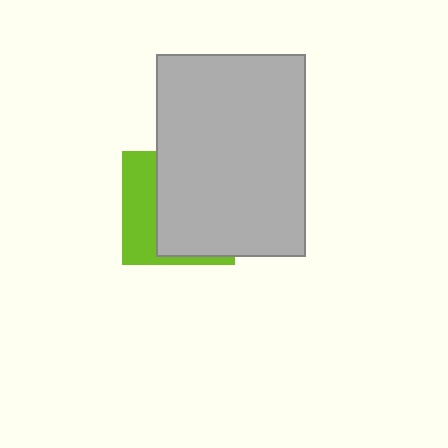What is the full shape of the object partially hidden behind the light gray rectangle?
The partially hidden object is a lime square.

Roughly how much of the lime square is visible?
A small part of it is visible (roughly 35%).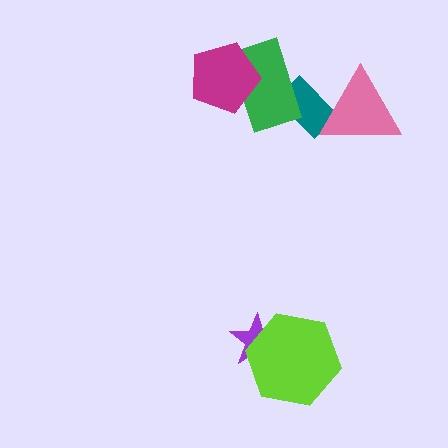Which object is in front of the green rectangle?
The magenta pentagon is in front of the green rectangle.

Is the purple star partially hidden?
Yes, it is partially covered by another shape.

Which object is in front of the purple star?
The lime hexagon is in front of the purple star.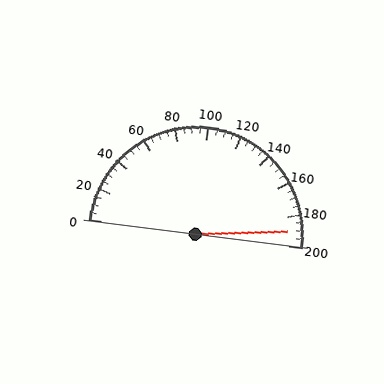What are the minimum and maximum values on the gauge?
The gauge ranges from 0 to 200.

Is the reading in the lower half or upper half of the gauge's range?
The reading is in the upper half of the range (0 to 200).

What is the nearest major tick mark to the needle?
The nearest major tick mark is 200.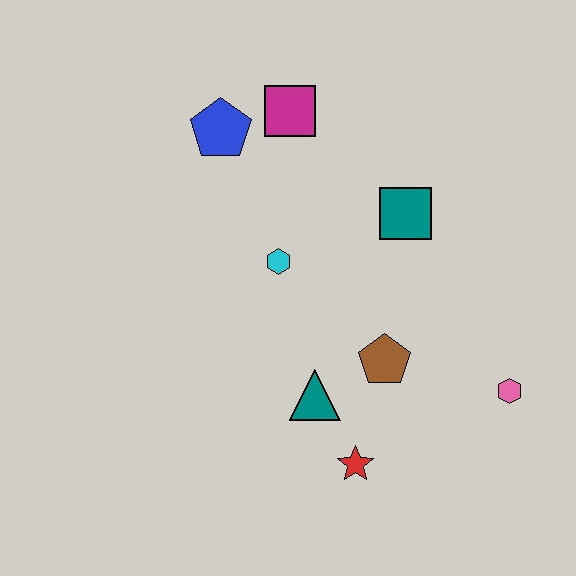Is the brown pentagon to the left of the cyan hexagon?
No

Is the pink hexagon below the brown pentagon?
Yes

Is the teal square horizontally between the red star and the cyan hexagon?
No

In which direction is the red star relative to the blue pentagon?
The red star is below the blue pentagon.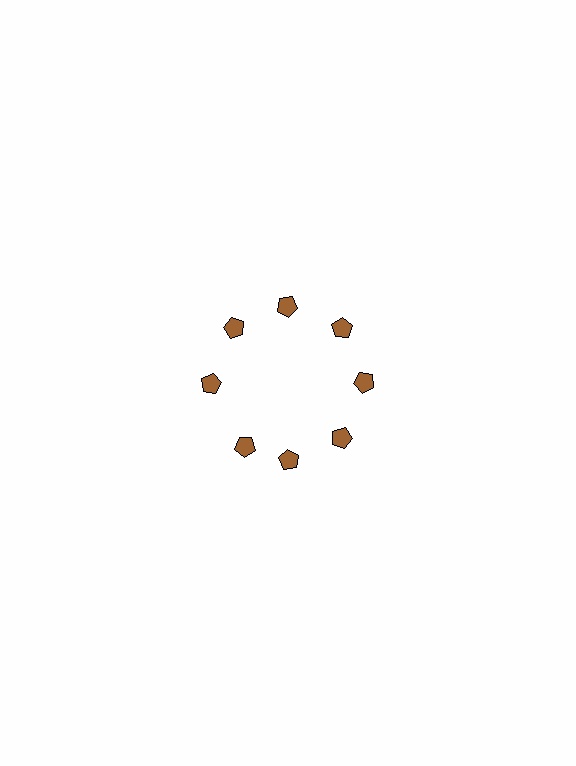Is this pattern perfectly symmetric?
No. The 8 brown pentagons are arranged in a ring, but one element near the 8 o'clock position is rotated out of alignment along the ring, breaking the 8-fold rotational symmetry.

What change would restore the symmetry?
The symmetry would be restored by rotating it back into even spacing with its neighbors so that all 8 pentagons sit at equal angles and equal distance from the center.